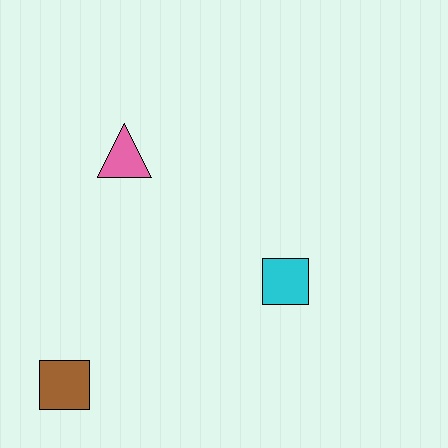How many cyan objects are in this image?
There is 1 cyan object.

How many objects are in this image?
There are 3 objects.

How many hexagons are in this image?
There are no hexagons.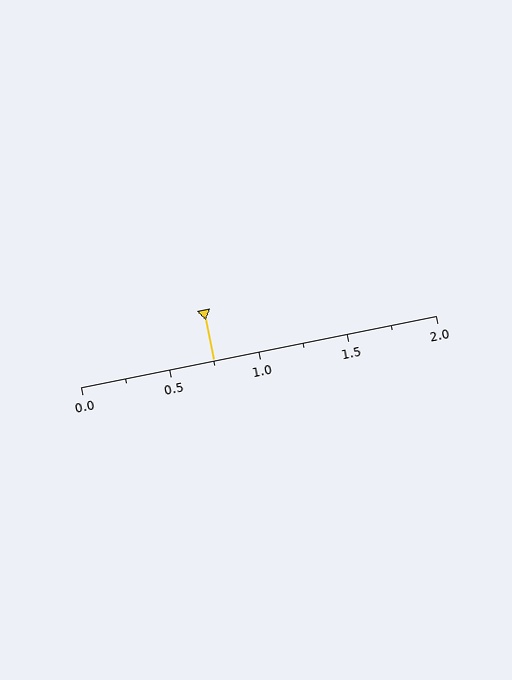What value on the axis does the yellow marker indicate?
The marker indicates approximately 0.75.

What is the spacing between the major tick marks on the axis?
The major ticks are spaced 0.5 apart.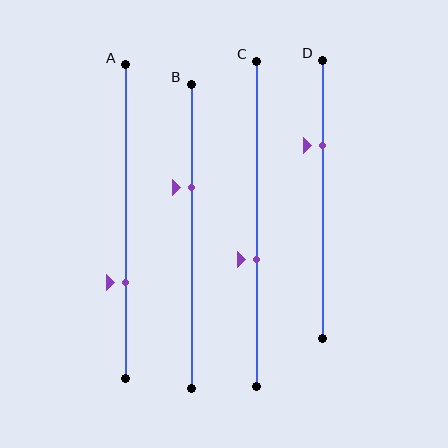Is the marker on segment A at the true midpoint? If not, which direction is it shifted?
No, the marker on segment A is shifted downward by about 20% of the segment length.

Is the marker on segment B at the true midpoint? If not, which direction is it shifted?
No, the marker on segment B is shifted upward by about 16% of the segment length.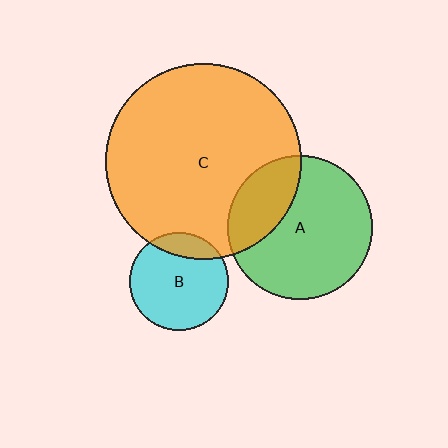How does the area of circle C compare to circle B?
Approximately 4.0 times.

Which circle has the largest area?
Circle C (orange).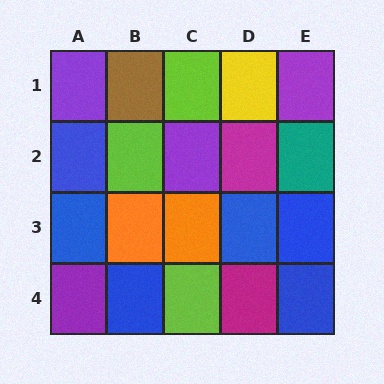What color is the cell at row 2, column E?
Teal.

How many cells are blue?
6 cells are blue.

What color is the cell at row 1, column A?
Purple.